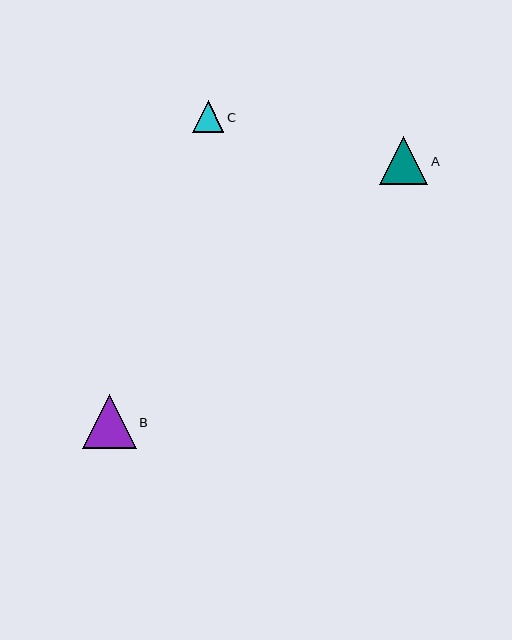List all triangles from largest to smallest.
From largest to smallest: B, A, C.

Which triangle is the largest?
Triangle B is the largest with a size of approximately 54 pixels.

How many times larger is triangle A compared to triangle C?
Triangle A is approximately 1.5 times the size of triangle C.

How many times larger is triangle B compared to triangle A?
Triangle B is approximately 1.1 times the size of triangle A.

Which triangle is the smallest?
Triangle C is the smallest with a size of approximately 32 pixels.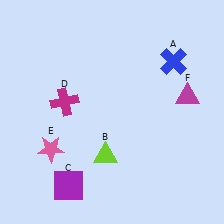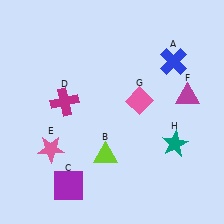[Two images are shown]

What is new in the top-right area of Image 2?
A pink diamond (G) was added in the top-right area of Image 2.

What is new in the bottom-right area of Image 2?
A teal star (H) was added in the bottom-right area of Image 2.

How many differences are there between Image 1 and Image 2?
There are 2 differences between the two images.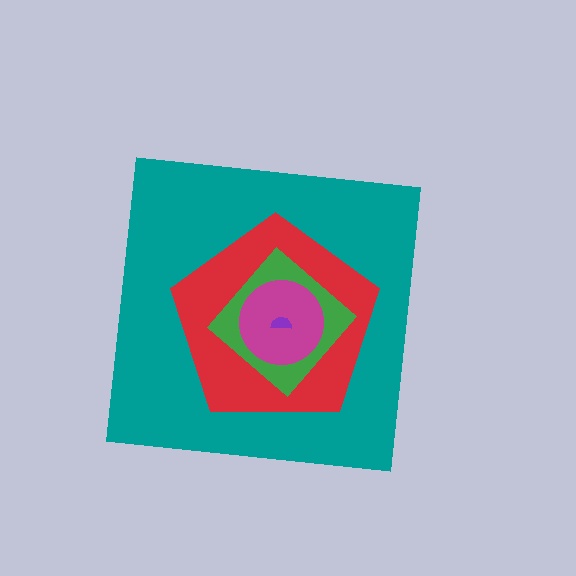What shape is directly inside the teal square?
The red pentagon.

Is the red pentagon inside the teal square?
Yes.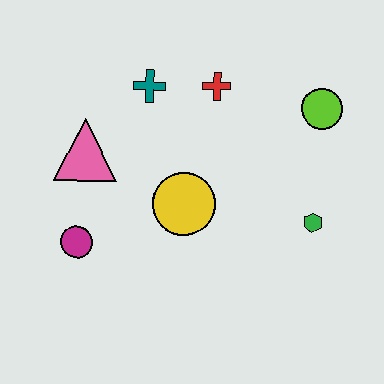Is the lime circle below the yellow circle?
No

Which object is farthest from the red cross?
The magenta circle is farthest from the red cross.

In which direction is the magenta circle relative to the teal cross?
The magenta circle is below the teal cross.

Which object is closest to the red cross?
The teal cross is closest to the red cross.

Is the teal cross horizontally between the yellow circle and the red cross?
No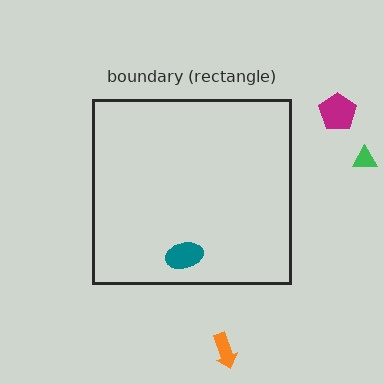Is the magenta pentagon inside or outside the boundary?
Outside.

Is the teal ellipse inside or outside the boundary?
Inside.